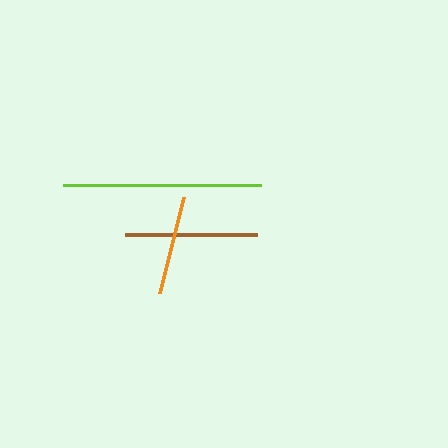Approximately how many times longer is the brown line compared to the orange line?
The brown line is approximately 1.3 times the length of the orange line.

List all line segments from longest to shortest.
From longest to shortest: lime, brown, orange.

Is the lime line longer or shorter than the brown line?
The lime line is longer than the brown line.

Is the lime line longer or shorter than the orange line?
The lime line is longer than the orange line.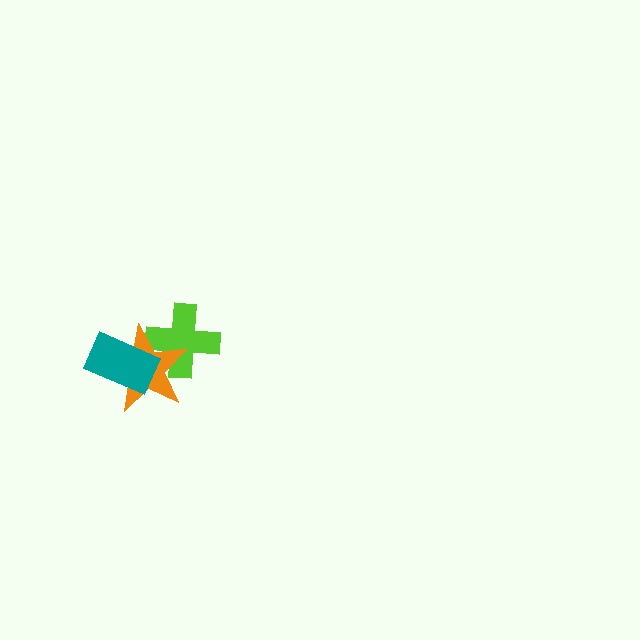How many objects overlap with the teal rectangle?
1 object overlaps with the teal rectangle.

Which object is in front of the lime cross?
The orange star is in front of the lime cross.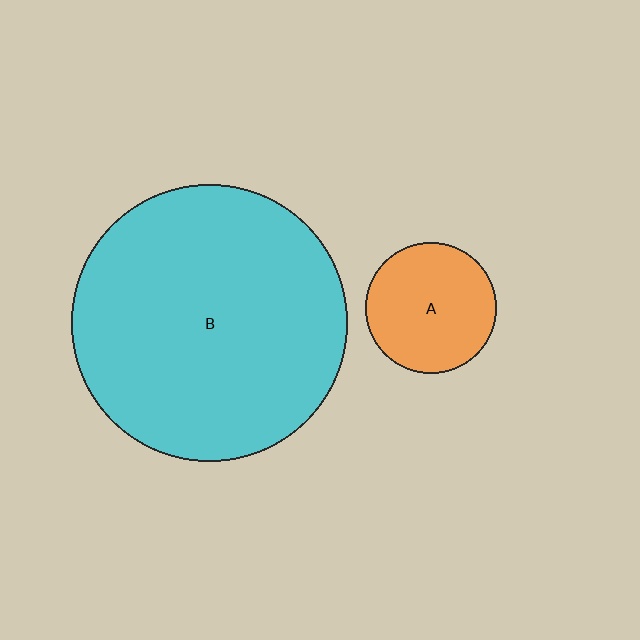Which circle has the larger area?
Circle B (cyan).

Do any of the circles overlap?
No, none of the circles overlap.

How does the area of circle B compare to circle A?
Approximately 4.4 times.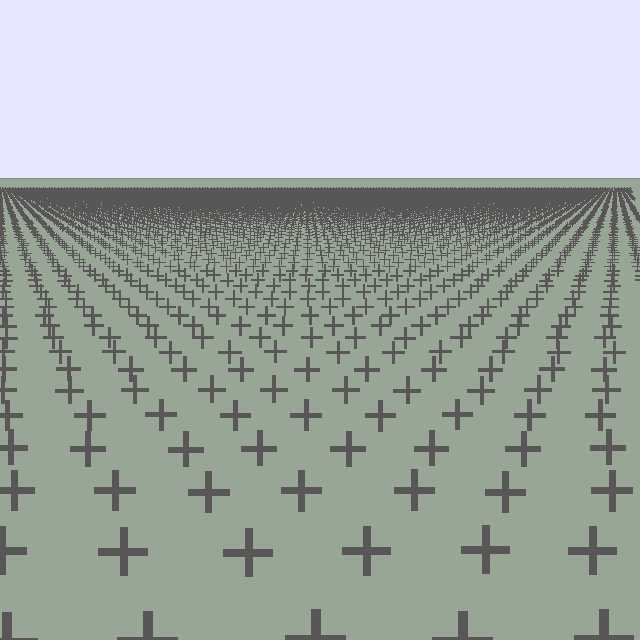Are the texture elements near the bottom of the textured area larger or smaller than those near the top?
Larger. Near the bottom, elements are closer to the viewer and appear at a bigger on-screen size.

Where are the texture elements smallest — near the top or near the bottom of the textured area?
Near the top.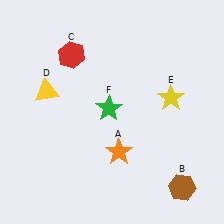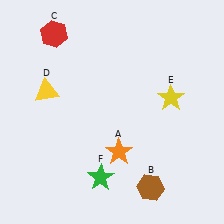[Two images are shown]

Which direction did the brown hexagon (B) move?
The brown hexagon (B) moved left.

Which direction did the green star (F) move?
The green star (F) moved down.